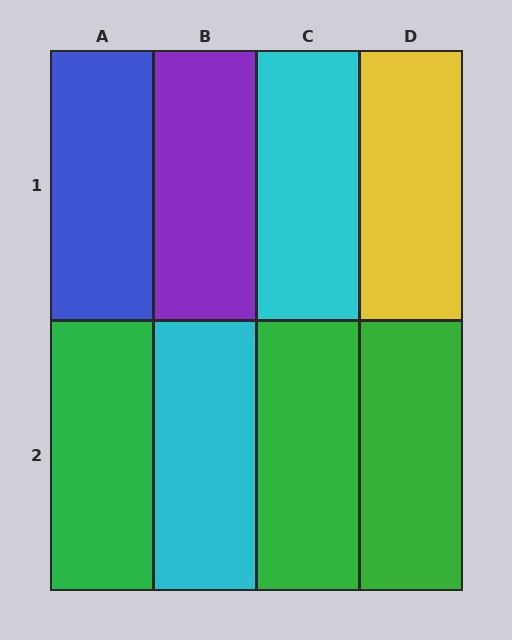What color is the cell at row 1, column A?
Blue.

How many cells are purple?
1 cell is purple.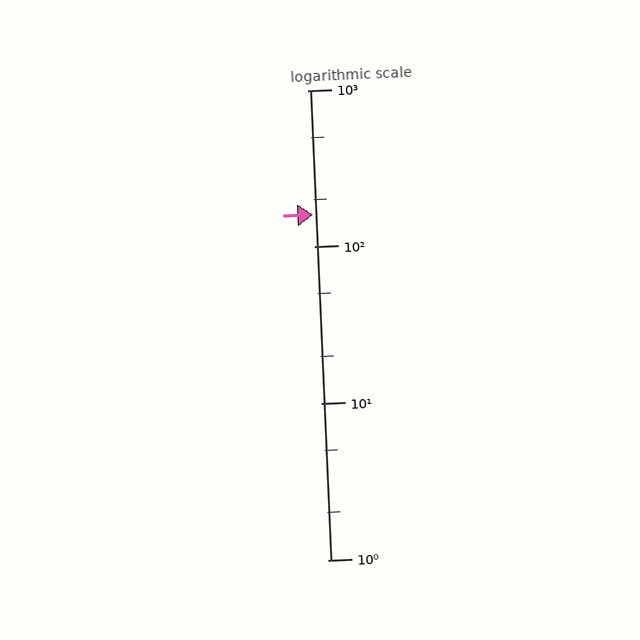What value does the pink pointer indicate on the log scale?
The pointer indicates approximately 160.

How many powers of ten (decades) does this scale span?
The scale spans 3 decades, from 1 to 1000.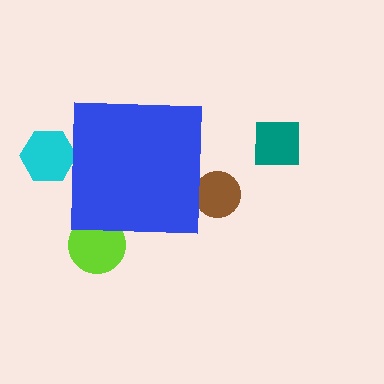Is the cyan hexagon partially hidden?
Yes, the cyan hexagon is partially hidden behind the blue square.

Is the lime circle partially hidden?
Yes, the lime circle is partially hidden behind the blue square.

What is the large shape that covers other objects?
A blue square.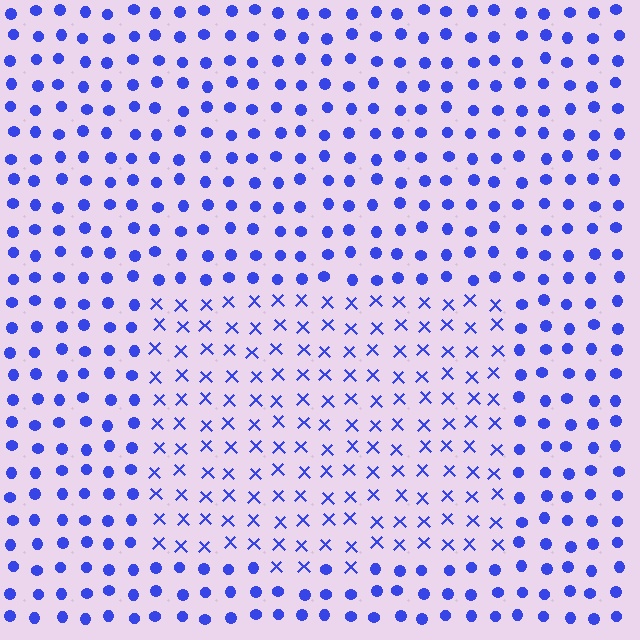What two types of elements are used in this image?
The image uses X marks inside the rectangle region and circles outside it.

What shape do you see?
I see a rectangle.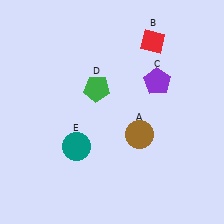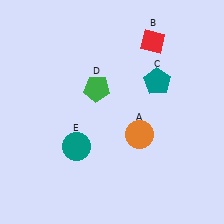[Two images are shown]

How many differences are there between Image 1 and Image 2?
There are 2 differences between the two images.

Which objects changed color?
A changed from brown to orange. C changed from purple to teal.